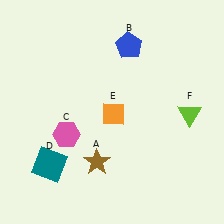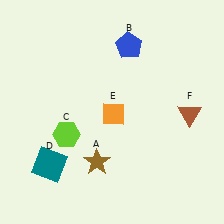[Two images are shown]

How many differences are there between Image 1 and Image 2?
There are 2 differences between the two images.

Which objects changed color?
C changed from pink to lime. F changed from lime to brown.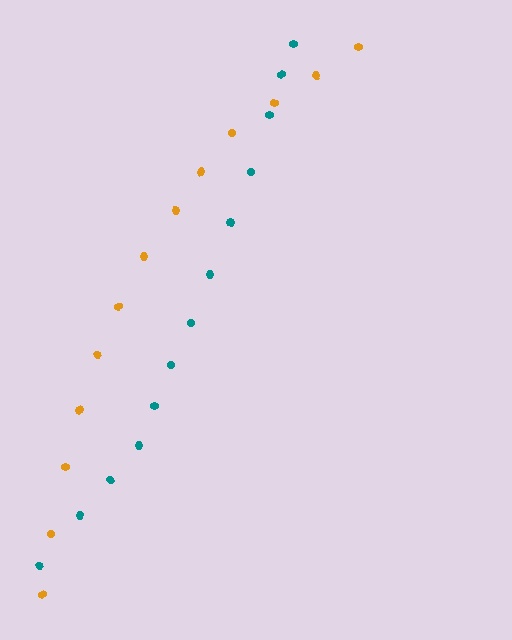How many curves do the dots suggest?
There are 2 distinct paths.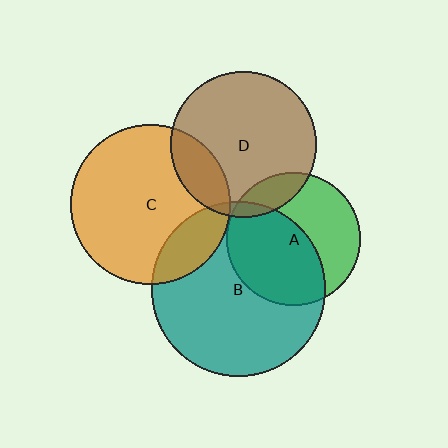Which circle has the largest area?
Circle B (teal).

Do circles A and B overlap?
Yes.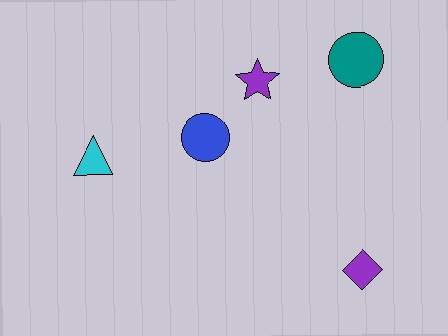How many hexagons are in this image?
There are no hexagons.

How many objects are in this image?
There are 5 objects.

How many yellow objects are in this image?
There are no yellow objects.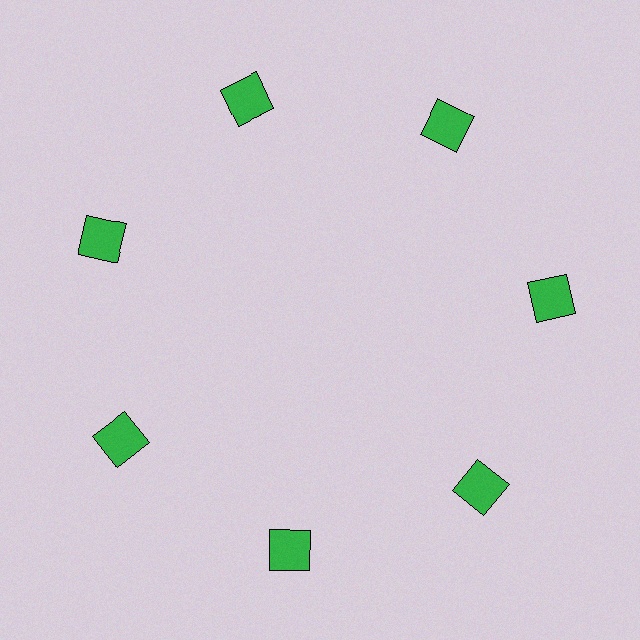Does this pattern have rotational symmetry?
Yes, this pattern has 7-fold rotational symmetry. It looks the same after rotating 51 degrees around the center.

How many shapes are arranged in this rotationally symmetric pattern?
There are 7 shapes, arranged in 7 groups of 1.